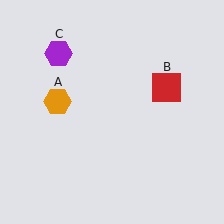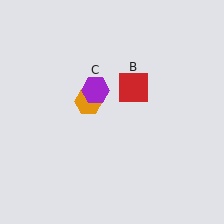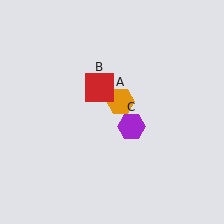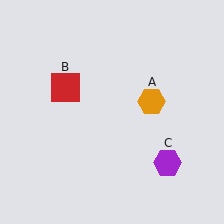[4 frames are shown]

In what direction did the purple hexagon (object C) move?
The purple hexagon (object C) moved down and to the right.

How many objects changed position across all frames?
3 objects changed position: orange hexagon (object A), red square (object B), purple hexagon (object C).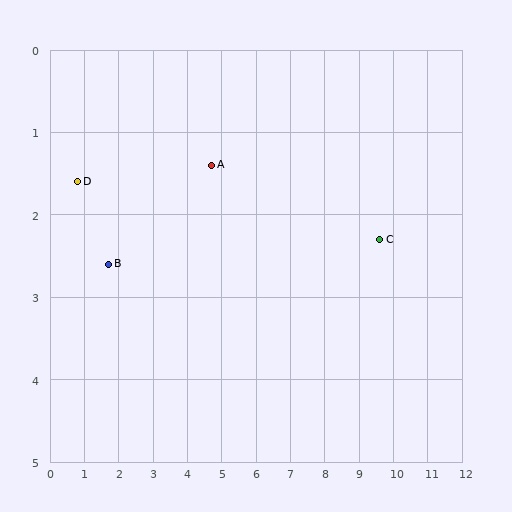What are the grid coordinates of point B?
Point B is at approximately (1.7, 2.6).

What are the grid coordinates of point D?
Point D is at approximately (0.8, 1.6).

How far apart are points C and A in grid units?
Points C and A are about 5.0 grid units apart.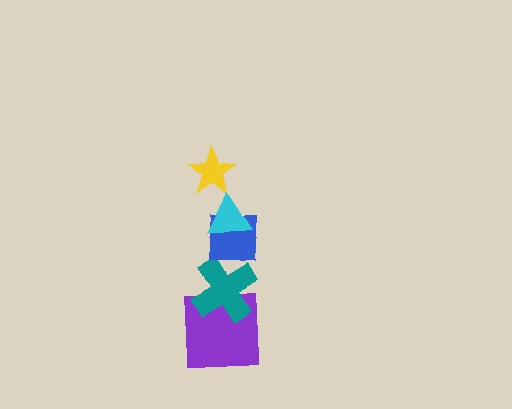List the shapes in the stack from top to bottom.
From top to bottom: the yellow star, the cyan triangle, the blue square, the teal cross, the purple square.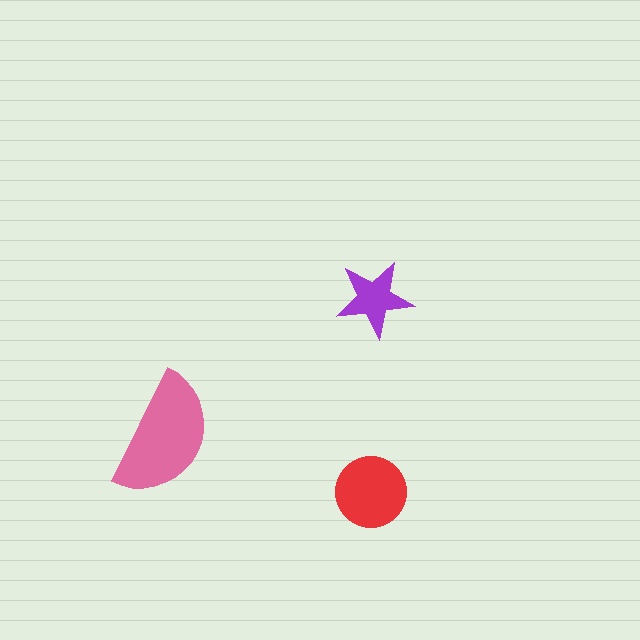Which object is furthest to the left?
The pink semicircle is leftmost.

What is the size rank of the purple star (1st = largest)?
3rd.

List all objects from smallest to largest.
The purple star, the red circle, the pink semicircle.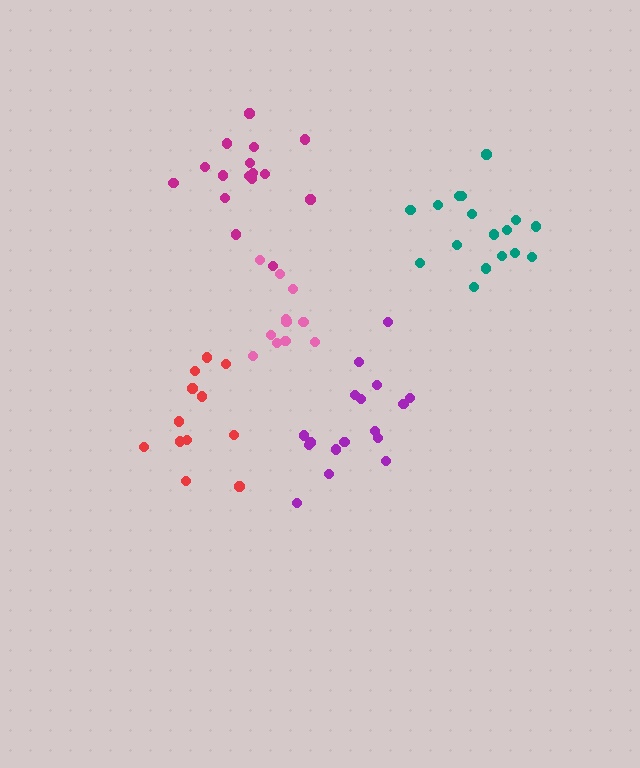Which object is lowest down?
The red cluster is bottommost.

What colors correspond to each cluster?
The clusters are colored: red, teal, magenta, purple, pink.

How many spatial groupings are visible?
There are 5 spatial groupings.